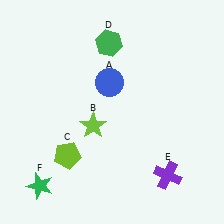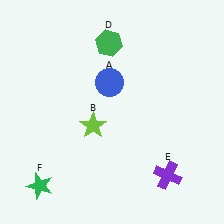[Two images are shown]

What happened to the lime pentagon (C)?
The lime pentagon (C) was removed in Image 2. It was in the bottom-left area of Image 1.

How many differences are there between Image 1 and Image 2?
There is 1 difference between the two images.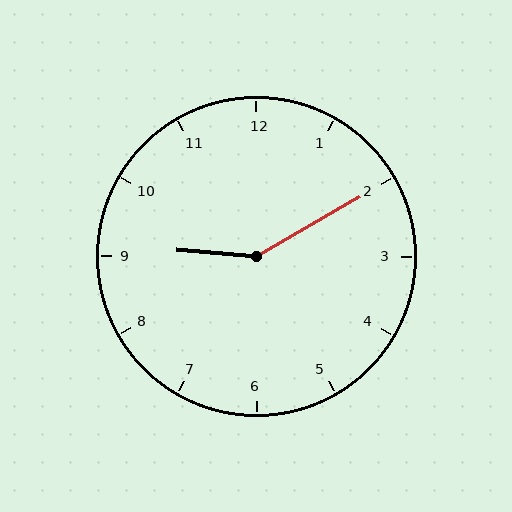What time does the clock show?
9:10.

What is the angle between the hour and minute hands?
Approximately 145 degrees.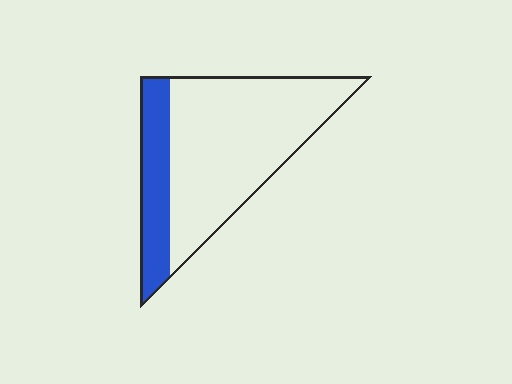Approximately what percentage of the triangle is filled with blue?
Approximately 25%.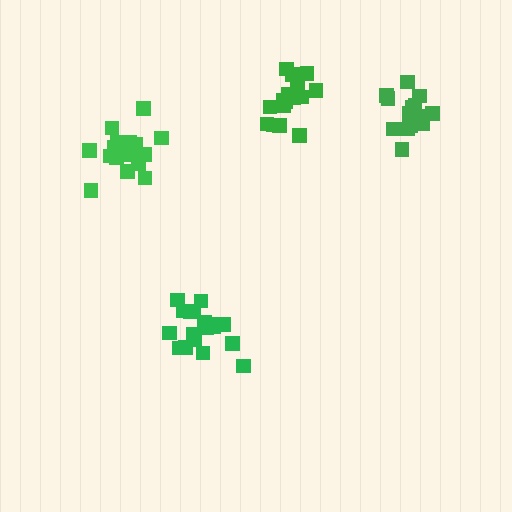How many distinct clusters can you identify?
There are 4 distinct clusters.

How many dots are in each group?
Group 1: 19 dots, Group 2: 18 dots, Group 3: 17 dots, Group 4: 17 dots (71 total).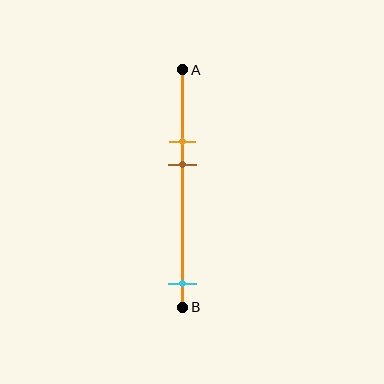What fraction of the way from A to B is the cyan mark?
The cyan mark is approximately 90% (0.9) of the way from A to B.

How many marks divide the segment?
There are 3 marks dividing the segment.